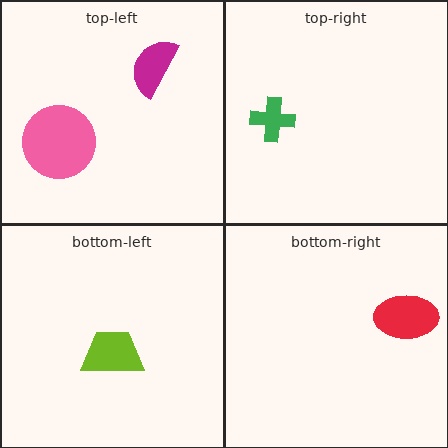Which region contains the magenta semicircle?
The top-left region.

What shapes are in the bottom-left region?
The lime trapezoid.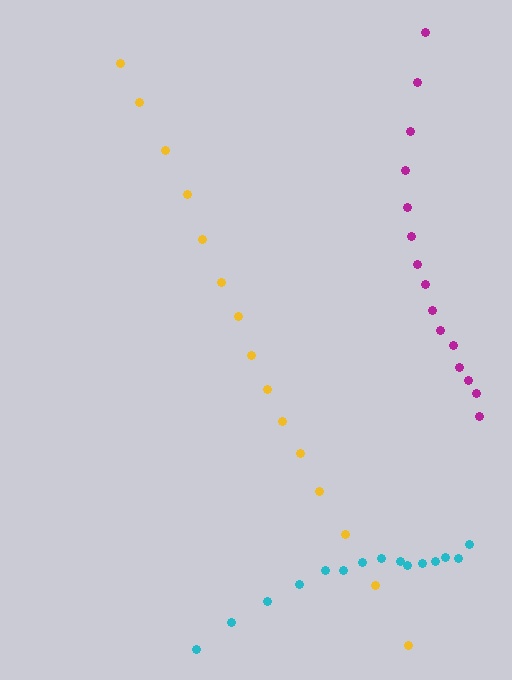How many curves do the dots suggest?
There are 3 distinct paths.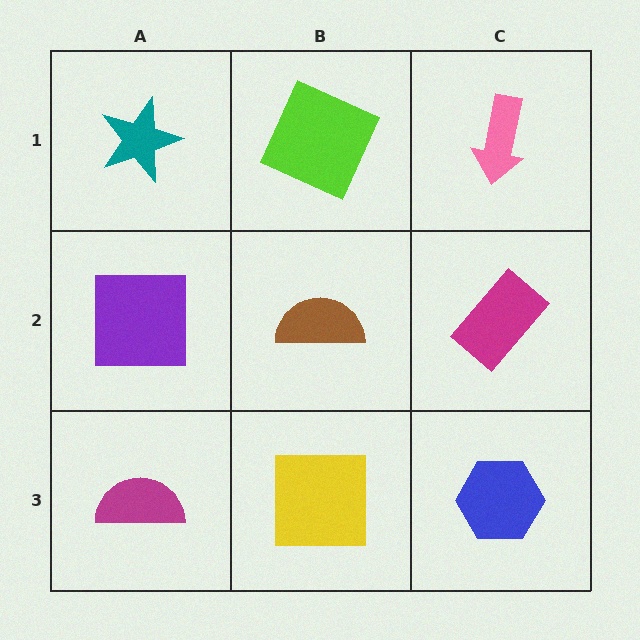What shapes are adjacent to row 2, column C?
A pink arrow (row 1, column C), a blue hexagon (row 3, column C), a brown semicircle (row 2, column B).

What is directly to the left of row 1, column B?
A teal star.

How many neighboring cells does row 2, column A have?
3.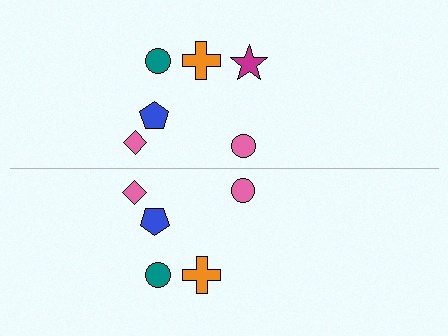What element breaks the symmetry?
A magenta star is missing from the bottom side.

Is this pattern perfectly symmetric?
No, the pattern is not perfectly symmetric. A magenta star is missing from the bottom side.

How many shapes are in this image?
There are 11 shapes in this image.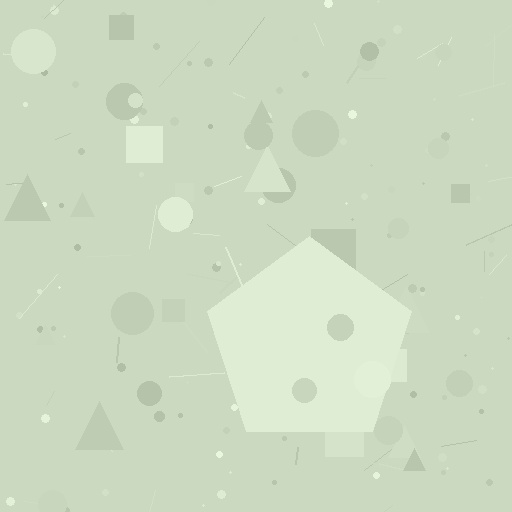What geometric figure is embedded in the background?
A pentagon is embedded in the background.